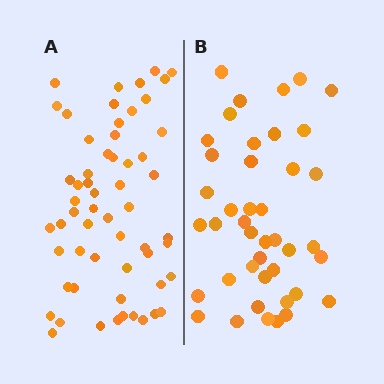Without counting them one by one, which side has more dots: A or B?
Region A (the left region) has more dots.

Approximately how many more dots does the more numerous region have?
Region A has approximately 15 more dots than region B.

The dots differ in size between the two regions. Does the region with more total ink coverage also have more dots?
No. Region B has more total ink coverage because its dots are larger, but region A actually contains more individual dots. Total area can be misleading — the number of items is what matters here.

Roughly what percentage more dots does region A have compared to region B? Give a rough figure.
About 40% more.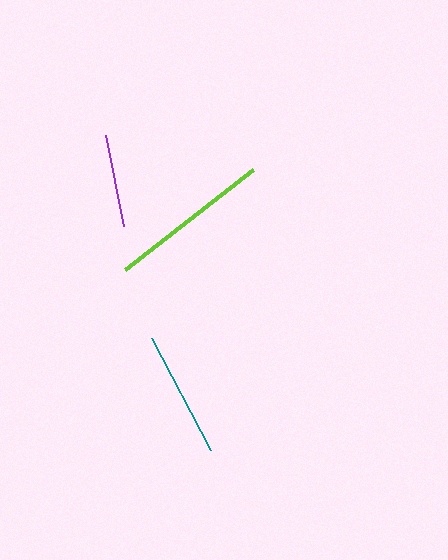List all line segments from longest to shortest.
From longest to shortest: lime, teal, purple.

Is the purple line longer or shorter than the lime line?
The lime line is longer than the purple line.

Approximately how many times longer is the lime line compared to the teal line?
The lime line is approximately 1.3 times the length of the teal line.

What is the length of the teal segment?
The teal segment is approximately 126 pixels long.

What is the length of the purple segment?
The purple segment is approximately 93 pixels long.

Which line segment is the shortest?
The purple line is the shortest at approximately 93 pixels.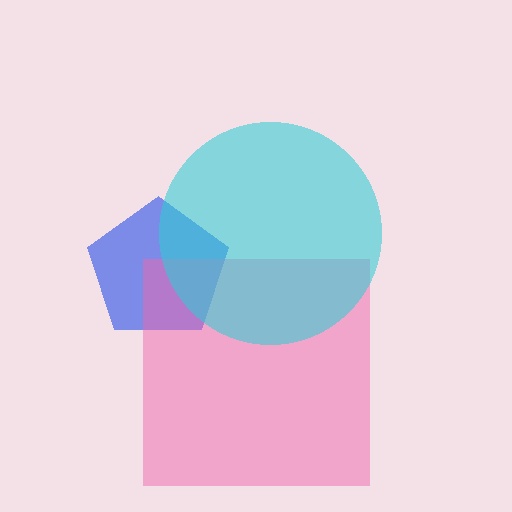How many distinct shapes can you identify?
There are 3 distinct shapes: a blue pentagon, a pink square, a cyan circle.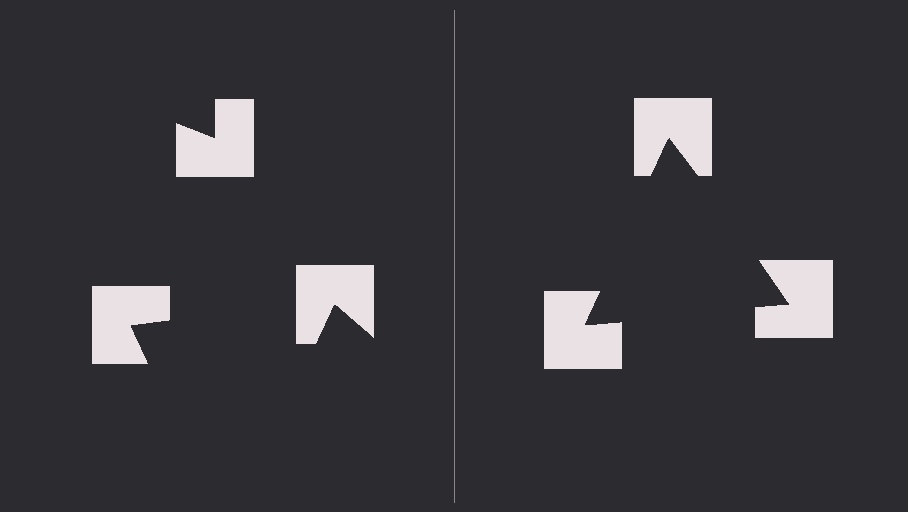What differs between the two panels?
The notched squares are positioned identically on both sides; only the wedge orientations differ. On the right they align to a triangle; on the left they are misaligned.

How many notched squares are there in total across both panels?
6 — 3 on each side.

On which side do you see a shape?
An illusory triangle appears on the right side. On the left side the wedge cuts are rotated, so no coherent shape forms.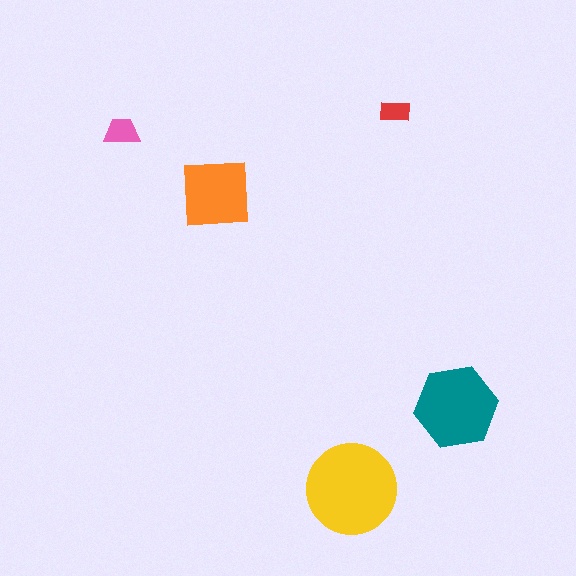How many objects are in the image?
There are 5 objects in the image.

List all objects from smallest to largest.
The red rectangle, the pink trapezoid, the orange square, the teal hexagon, the yellow circle.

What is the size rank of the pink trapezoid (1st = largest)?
4th.